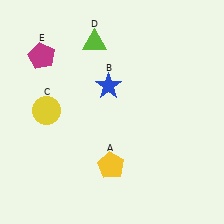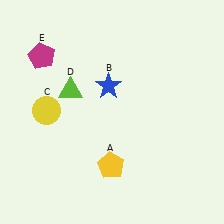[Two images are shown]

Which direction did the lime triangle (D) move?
The lime triangle (D) moved down.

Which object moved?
The lime triangle (D) moved down.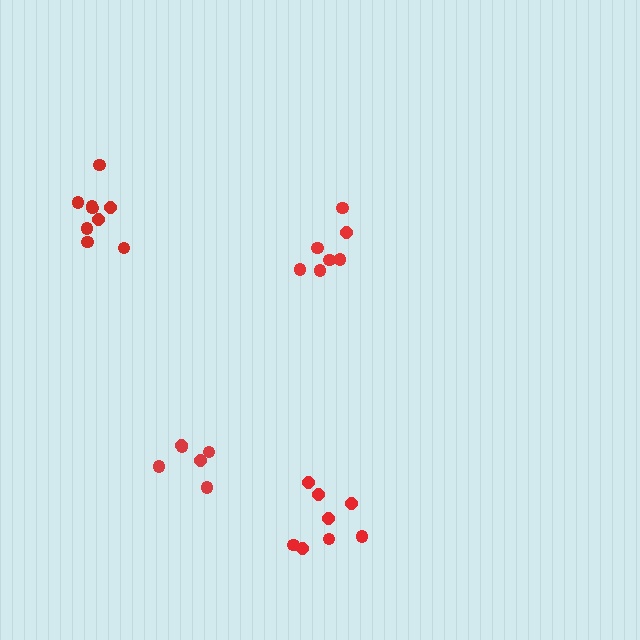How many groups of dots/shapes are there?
There are 4 groups.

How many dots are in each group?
Group 1: 9 dots, Group 2: 8 dots, Group 3: 6 dots, Group 4: 7 dots (30 total).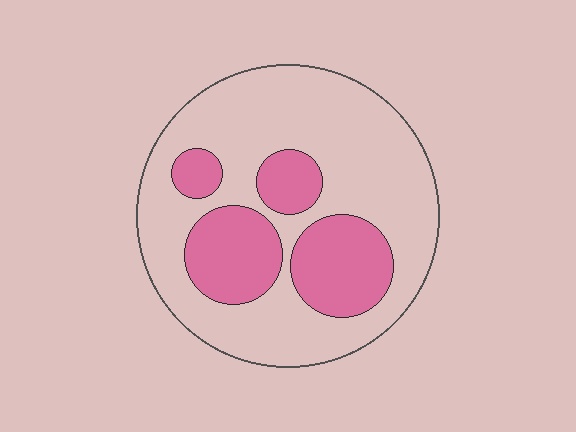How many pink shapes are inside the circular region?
4.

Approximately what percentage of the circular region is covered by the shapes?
Approximately 30%.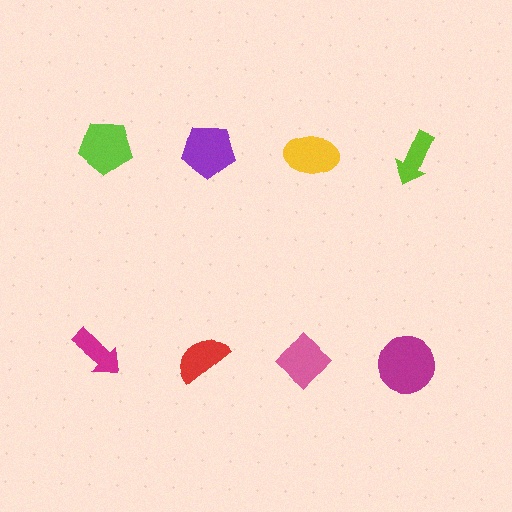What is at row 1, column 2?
A purple pentagon.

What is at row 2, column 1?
A magenta arrow.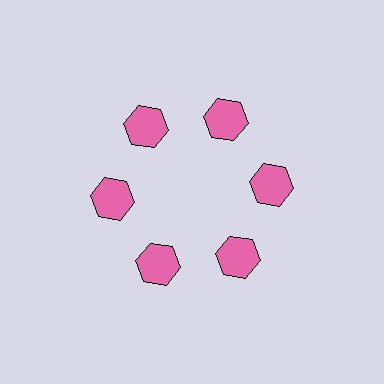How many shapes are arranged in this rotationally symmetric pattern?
There are 6 shapes, arranged in 6 groups of 1.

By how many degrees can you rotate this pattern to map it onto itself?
The pattern maps onto itself every 60 degrees of rotation.